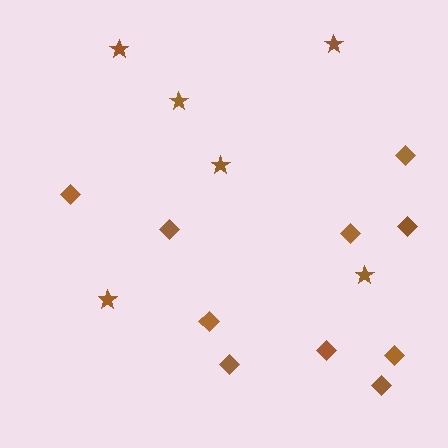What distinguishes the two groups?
There are 2 groups: one group of diamonds (10) and one group of stars (6).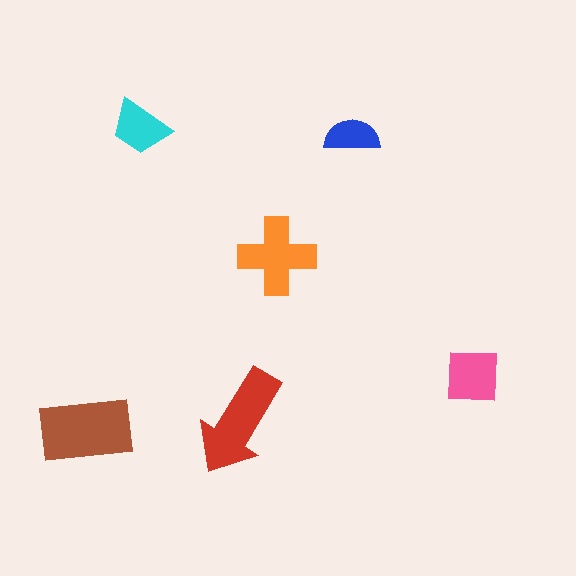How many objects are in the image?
There are 6 objects in the image.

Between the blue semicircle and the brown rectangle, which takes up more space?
The brown rectangle.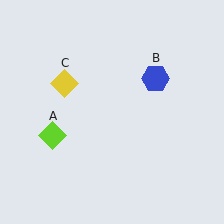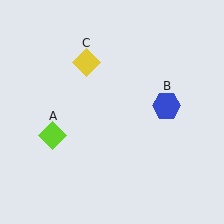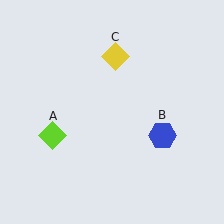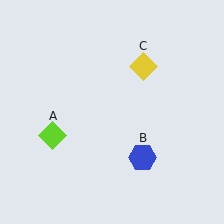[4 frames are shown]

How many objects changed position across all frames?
2 objects changed position: blue hexagon (object B), yellow diamond (object C).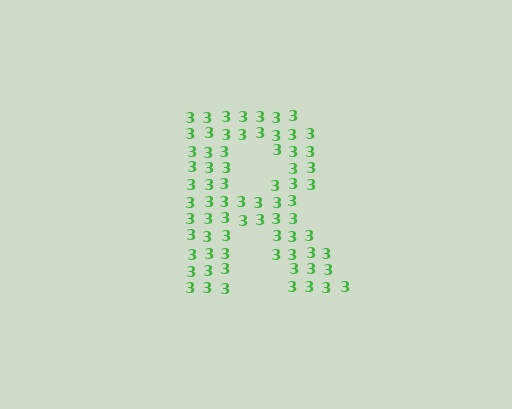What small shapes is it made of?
It is made of small digit 3's.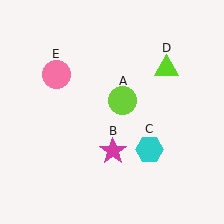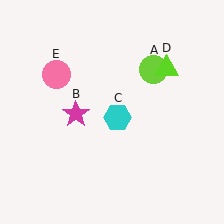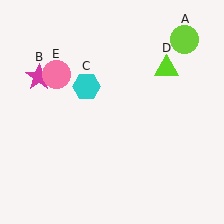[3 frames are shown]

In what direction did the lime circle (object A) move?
The lime circle (object A) moved up and to the right.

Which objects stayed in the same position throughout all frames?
Lime triangle (object D) and pink circle (object E) remained stationary.